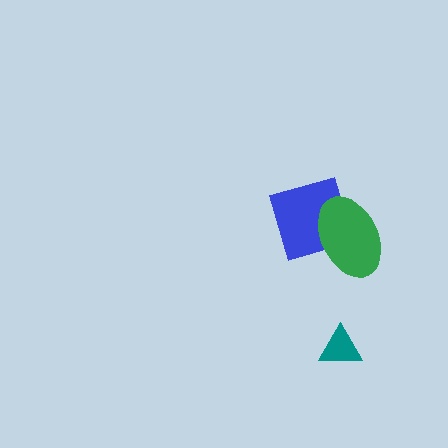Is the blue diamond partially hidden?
Yes, it is partially covered by another shape.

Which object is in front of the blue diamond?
The green ellipse is in front of the blue diamond.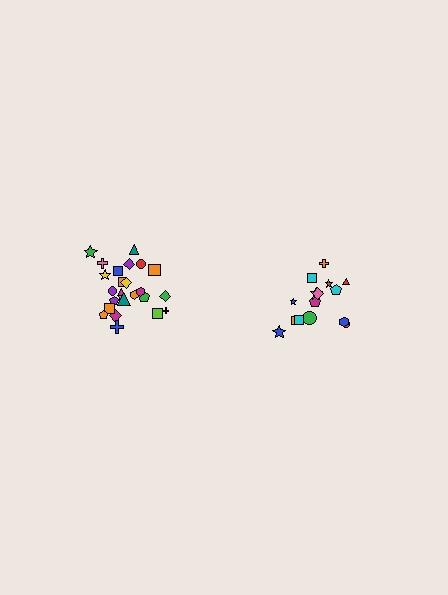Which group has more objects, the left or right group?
The left group.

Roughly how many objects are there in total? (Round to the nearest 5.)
Roughly 40 objects in total.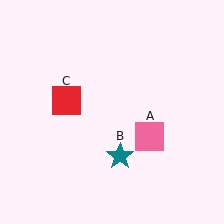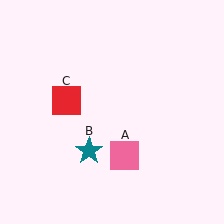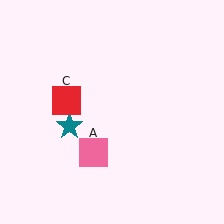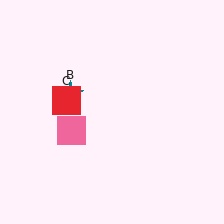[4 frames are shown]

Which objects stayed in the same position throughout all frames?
Red square (object C) remained stationary.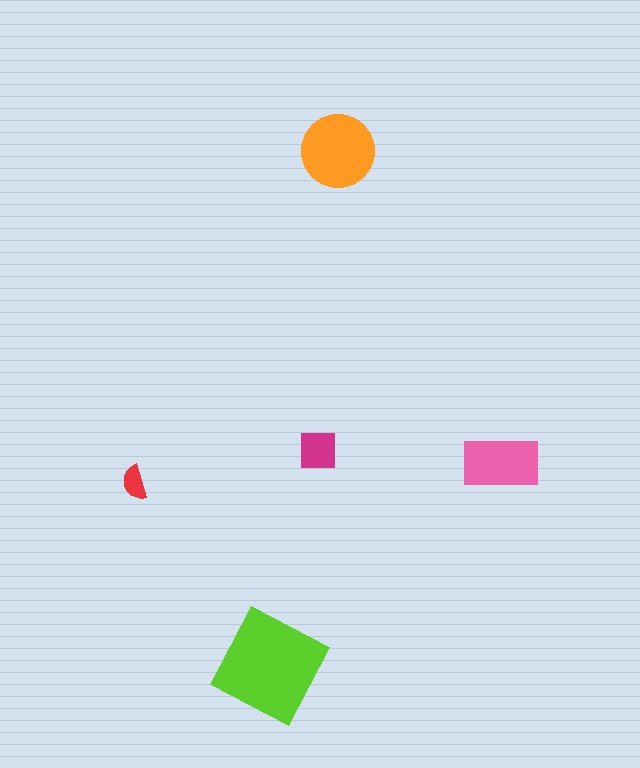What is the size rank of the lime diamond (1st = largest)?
1st.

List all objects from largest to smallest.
The lime diamond, the orange circle, the pink rectangle, the magenta square, the red semicircle.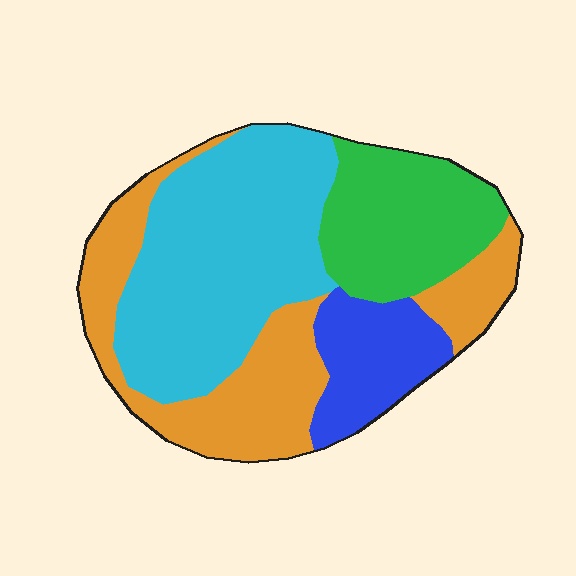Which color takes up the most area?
Cyan, at roughly 40%.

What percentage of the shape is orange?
Orange covers 29% of the shape.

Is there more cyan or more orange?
Cyan.